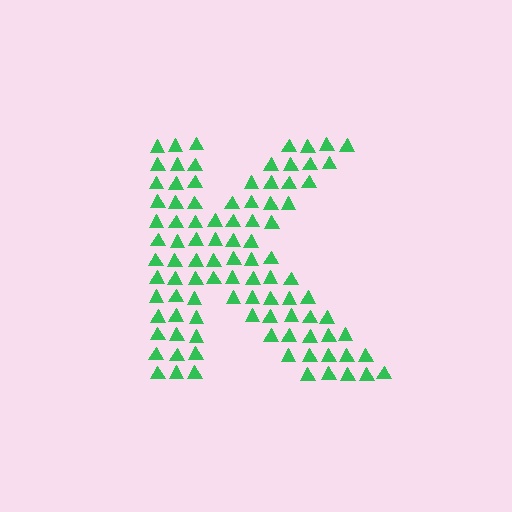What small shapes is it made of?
It is made of small triangles.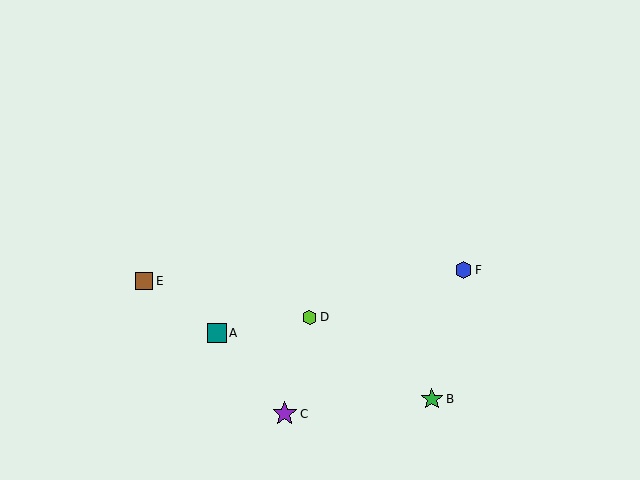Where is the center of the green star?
The center of the green star is at (432, 399).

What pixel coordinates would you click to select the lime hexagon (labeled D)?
Click at (310, 317) to select the lime hexagon D.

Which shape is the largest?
The purple star (labeled C) is the largest.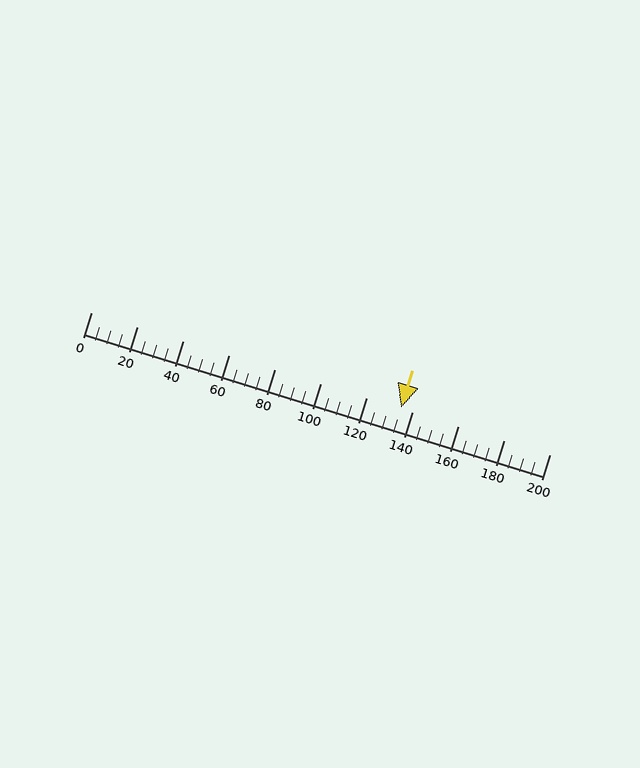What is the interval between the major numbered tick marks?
The major tick marks are spaced 20 units apart.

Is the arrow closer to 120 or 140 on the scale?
The arrow is closer to 140.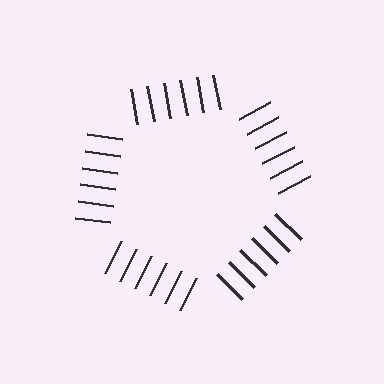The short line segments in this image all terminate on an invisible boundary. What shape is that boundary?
An illusory pentagon — the line segments terminate on its edges but no continuous stroke is drawn.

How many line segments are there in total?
30 — 6 along each of the 5 edges.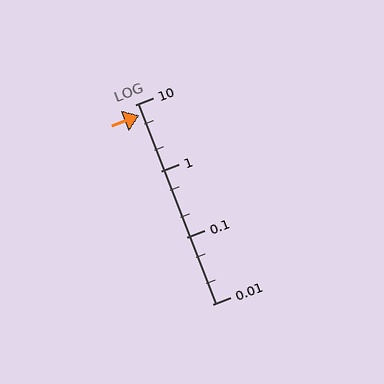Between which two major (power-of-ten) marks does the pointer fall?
The pointer is between 1 and 10.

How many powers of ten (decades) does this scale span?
The scale spans 3 decades, from 0.01 to 10.